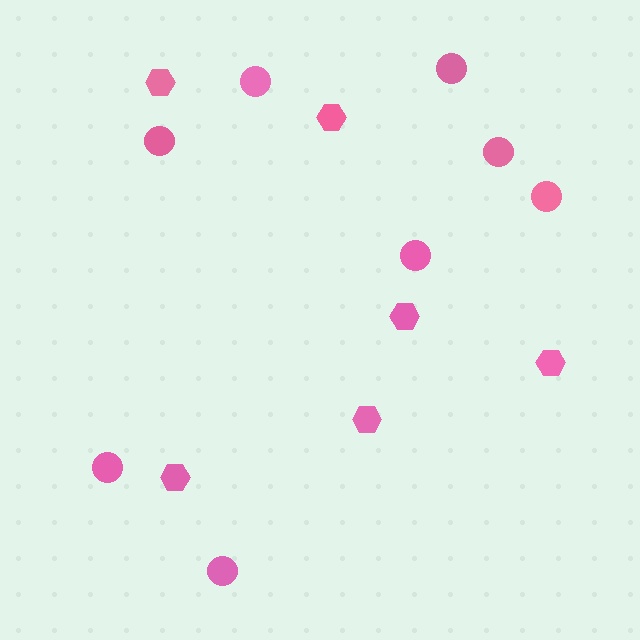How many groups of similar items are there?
There are 2 groups: one group of circles (8) and one group of hexagons (6).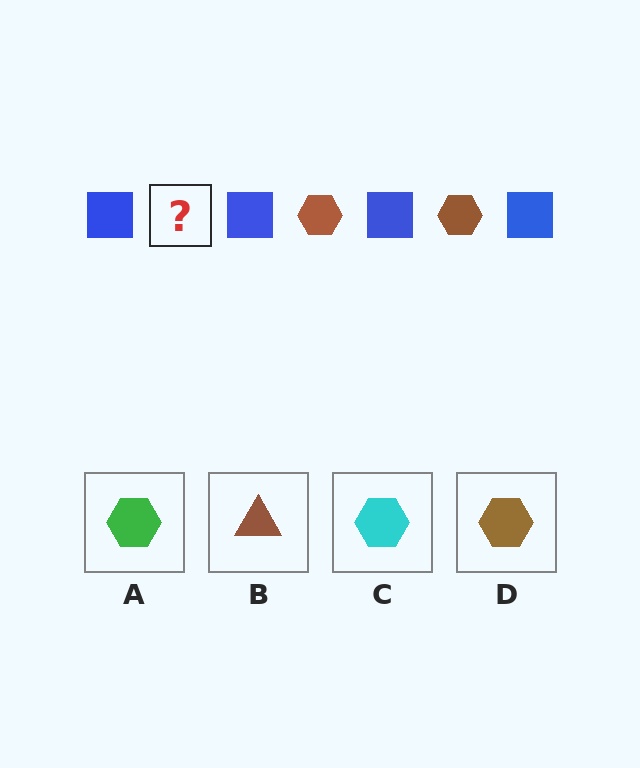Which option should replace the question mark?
Option D.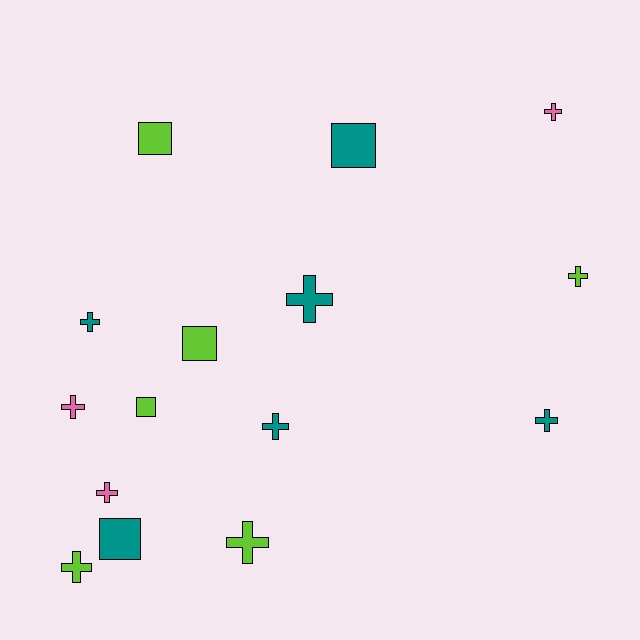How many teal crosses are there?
There are 4 teal crosses.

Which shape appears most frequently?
Cross, with 10 objects.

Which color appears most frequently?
Lime, with 6 objects.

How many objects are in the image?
There are 15 objects.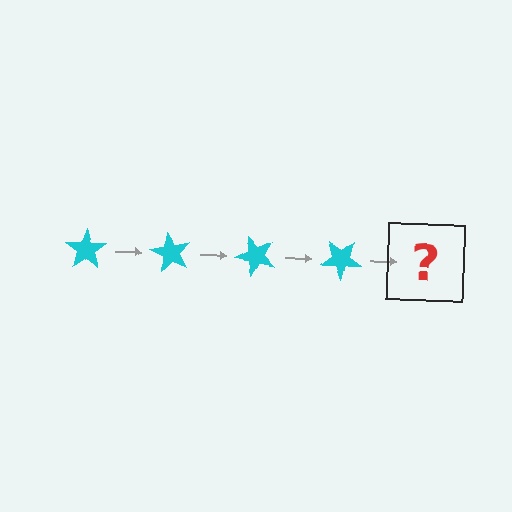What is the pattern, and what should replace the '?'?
The pattern is that the star rotates 60 degrees each step. The '?' should be a cyan star rotated 240 degrees.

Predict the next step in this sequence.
The next step is a cyan star rotated 240 degrees.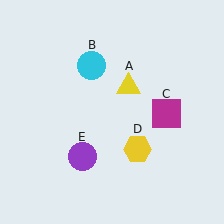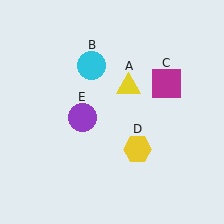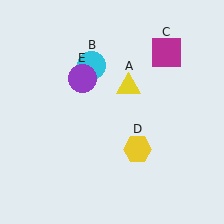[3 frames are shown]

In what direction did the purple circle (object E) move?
The purple circle (object E) moved up.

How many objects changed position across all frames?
2 objects changed position: magenta square (object C), purple circle (object E).